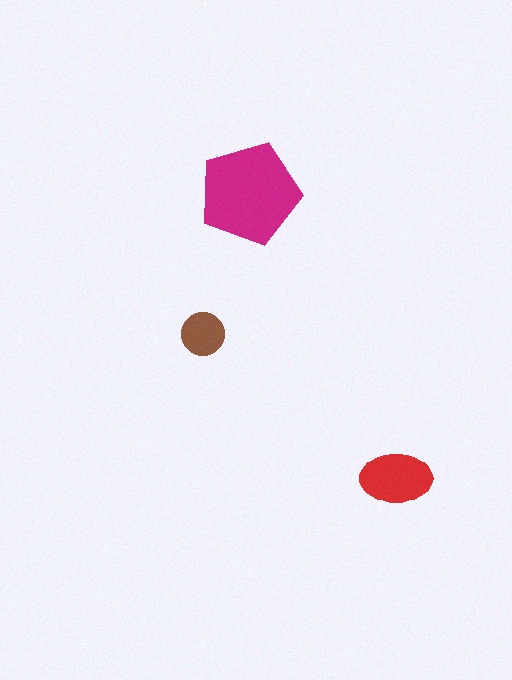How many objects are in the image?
There are 3 objects in the image.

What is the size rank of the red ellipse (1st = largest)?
2nd.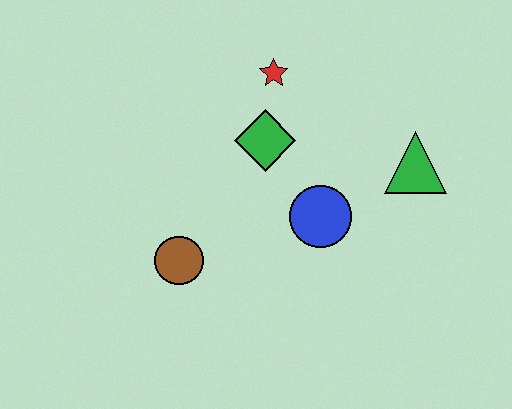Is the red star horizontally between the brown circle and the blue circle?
Yes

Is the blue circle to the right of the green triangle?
No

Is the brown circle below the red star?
Yes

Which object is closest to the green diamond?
The red star is closest to the green diamond.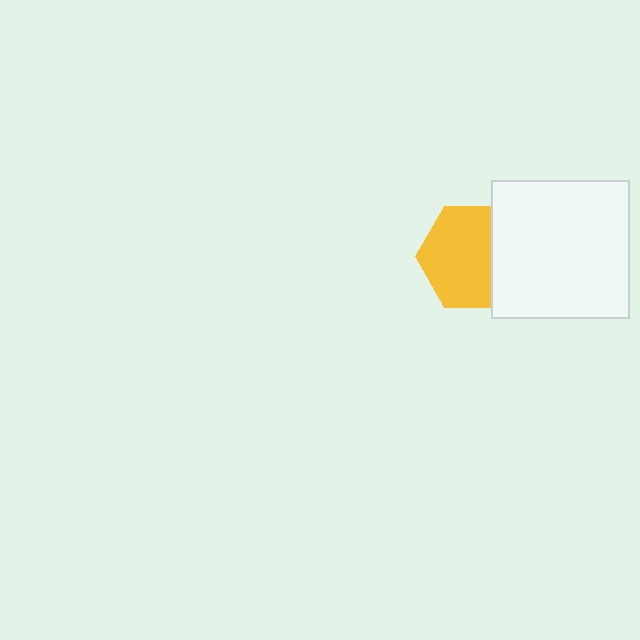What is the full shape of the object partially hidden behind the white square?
The partially hidden object is a yellow hexagon.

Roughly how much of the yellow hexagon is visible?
Most of it is visible (roughly 70%).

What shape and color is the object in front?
The object in front is a white square.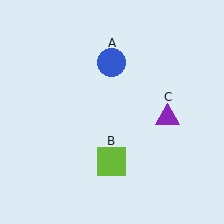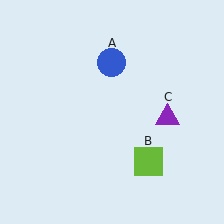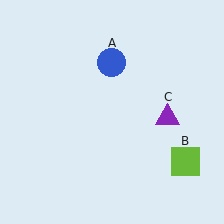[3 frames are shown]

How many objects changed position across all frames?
1 object changed position: lime square (object B).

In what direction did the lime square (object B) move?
The lime square (object B) moved right.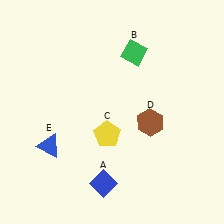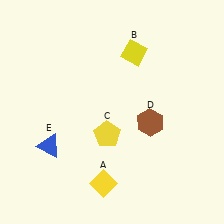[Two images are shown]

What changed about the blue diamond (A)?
In Image 1, A is blue. In Image 2, it changed to yellow.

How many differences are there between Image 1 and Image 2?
There are 2 differences between the two images.